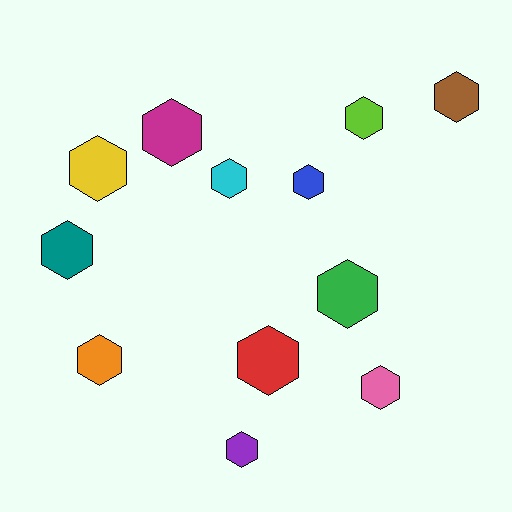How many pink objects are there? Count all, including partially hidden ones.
There is 1 pink object.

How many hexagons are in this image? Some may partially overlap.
There are 12 hexagons.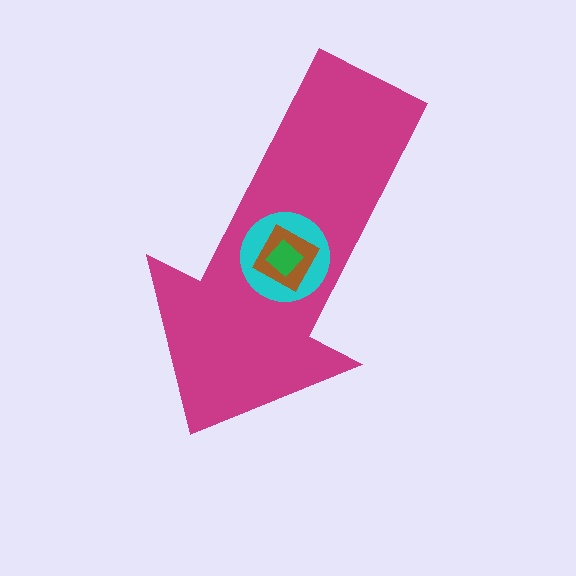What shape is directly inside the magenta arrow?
The cyan circle.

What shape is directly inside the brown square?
The green diamond.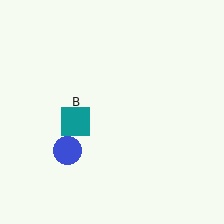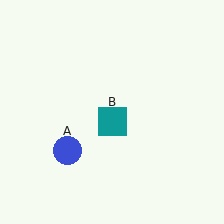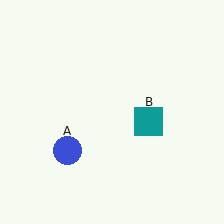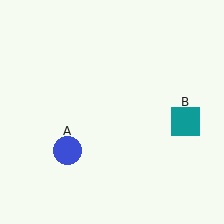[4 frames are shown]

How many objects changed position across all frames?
1 object changed position: teal square (object B).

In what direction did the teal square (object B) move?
The teal square (object B) moved right.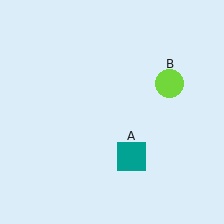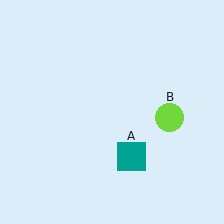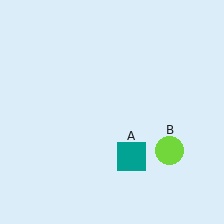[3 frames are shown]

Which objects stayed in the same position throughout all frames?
Teal square (object A) remained stationary.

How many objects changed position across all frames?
1 object changed position: lime circle (object B).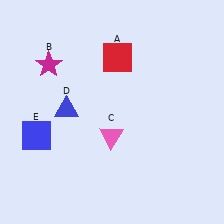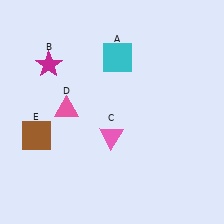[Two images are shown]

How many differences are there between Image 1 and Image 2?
There are 3 differences between the two images.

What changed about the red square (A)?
In Image 1, A is red. In Image 2, it changed to cyan.